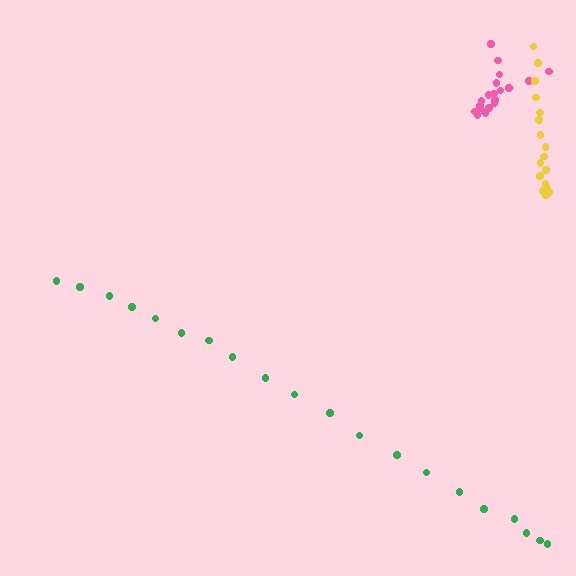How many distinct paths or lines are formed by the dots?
There are 3 distinct paths.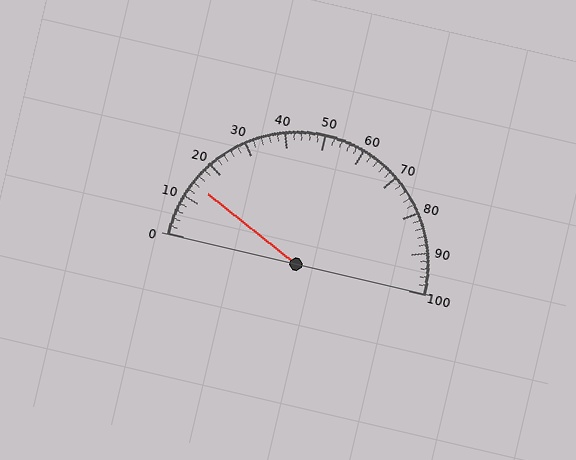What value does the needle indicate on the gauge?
The needle indicates approximately 14.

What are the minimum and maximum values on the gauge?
The gauge ranges from 0 to 100.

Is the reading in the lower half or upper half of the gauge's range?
The reading is in the lower half of the range (0 to 100).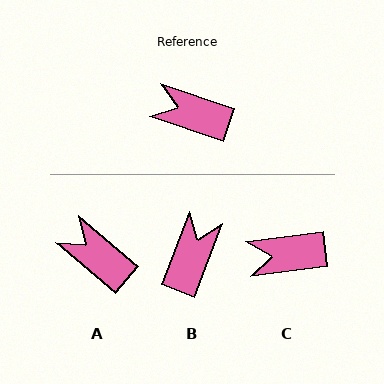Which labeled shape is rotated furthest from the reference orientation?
B, about 92 degrees away.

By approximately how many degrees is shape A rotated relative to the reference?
Approximately 22 degrees clockwise.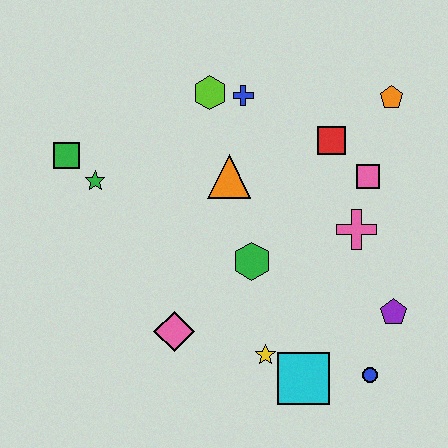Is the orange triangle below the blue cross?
Yes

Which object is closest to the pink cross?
The pink square is closest to the pink cross.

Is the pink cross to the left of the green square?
No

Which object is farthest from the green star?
The blue circle is farthest from the green star.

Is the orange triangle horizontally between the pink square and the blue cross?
No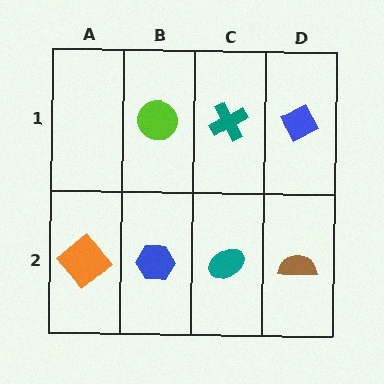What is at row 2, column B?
A blue hexagon.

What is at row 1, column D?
A blue diamond.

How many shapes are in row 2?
4 shapes.